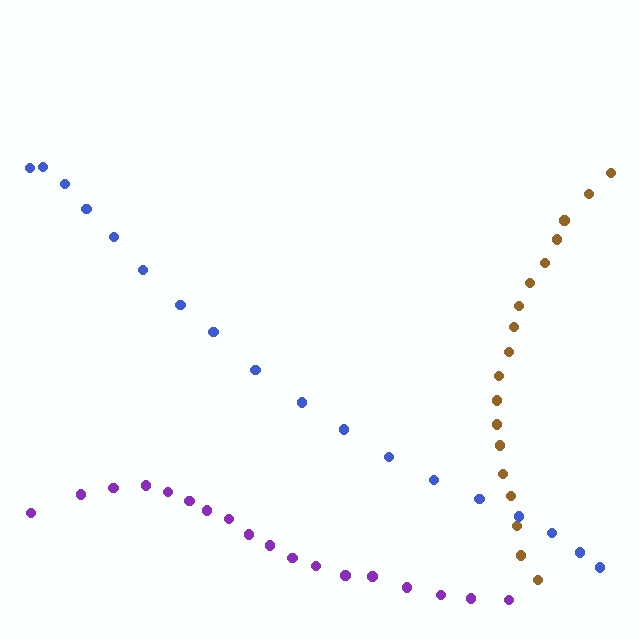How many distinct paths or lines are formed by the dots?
There are 3 distinct paths.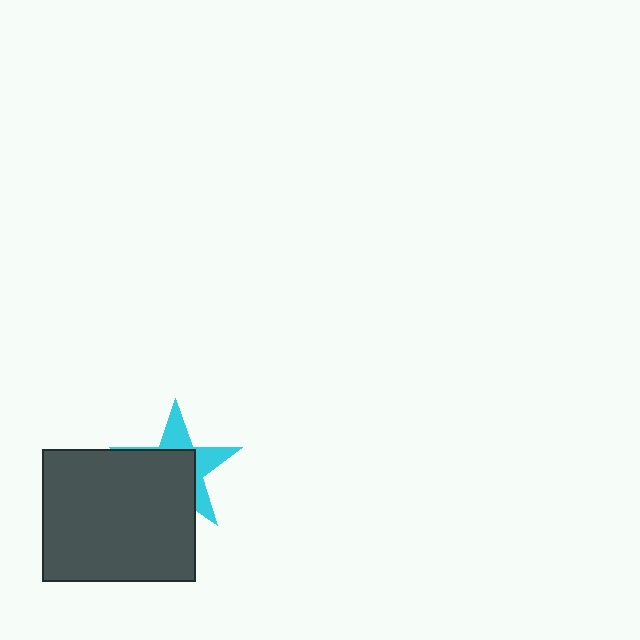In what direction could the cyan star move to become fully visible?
The cyan star could move toward the upper-right. That would shift it out from behind the dark gray rectangle entirely.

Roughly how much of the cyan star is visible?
A small part of it is visible (roughly 42%).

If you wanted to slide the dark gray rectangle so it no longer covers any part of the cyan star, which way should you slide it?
Slide it toward the lower-left — that is the most direct way to separate the two shapes.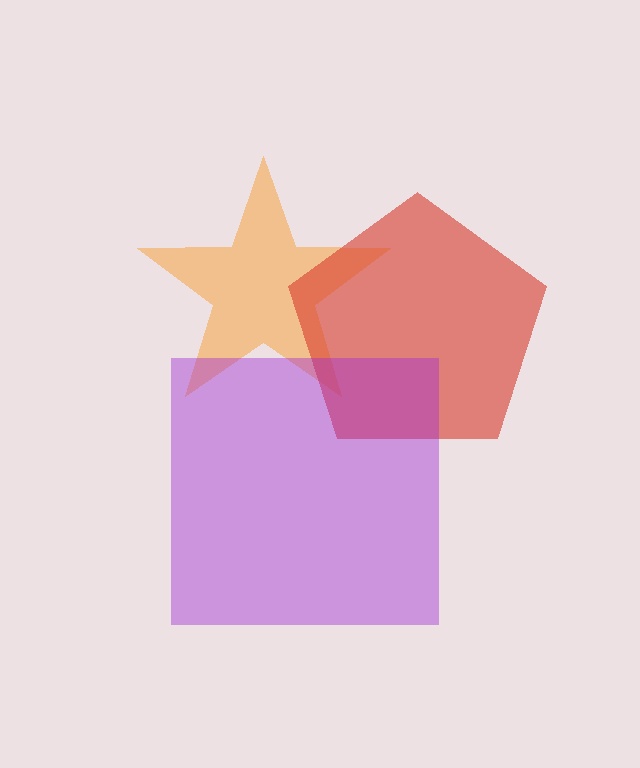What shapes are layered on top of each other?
The layered shapes are: an orange star, a red pentagon, a purple square.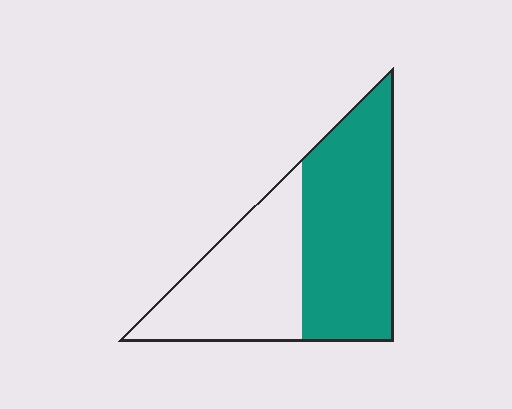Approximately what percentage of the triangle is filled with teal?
Approximately 55%.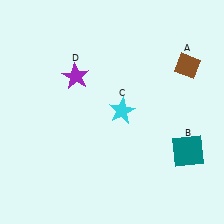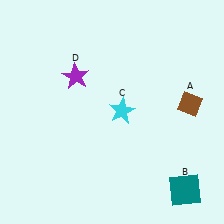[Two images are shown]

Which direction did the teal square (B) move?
The teal square (B) moved down.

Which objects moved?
The objects that moved are: the brown diamond (A), the teal square (B).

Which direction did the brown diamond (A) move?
The brown diamond (A) moved down.